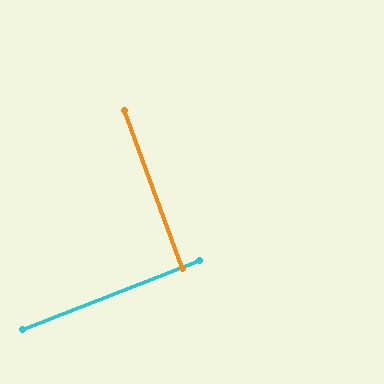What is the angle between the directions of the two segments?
Approximately 89 degrees.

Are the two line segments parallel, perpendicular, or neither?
Perpendicular — they meet at approximately 89°.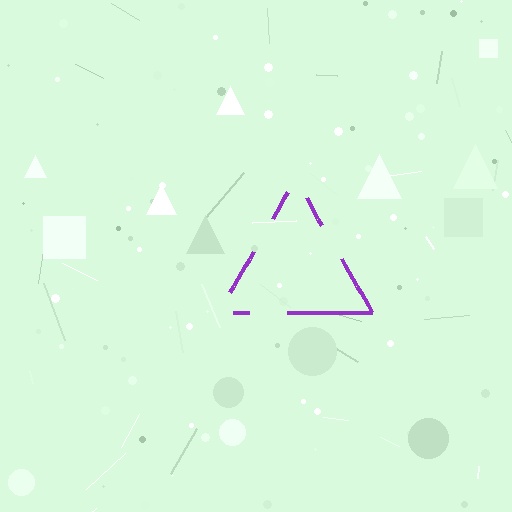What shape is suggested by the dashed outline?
The dashed outline suggests a triangle.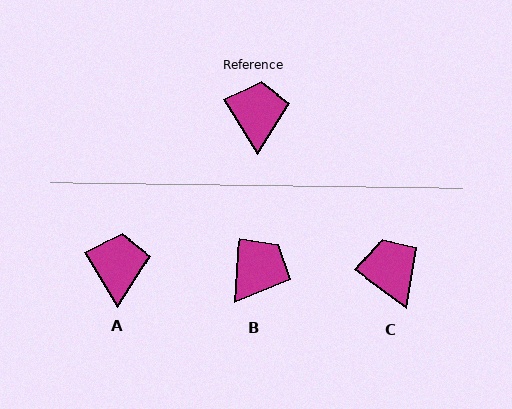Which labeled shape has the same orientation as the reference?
A.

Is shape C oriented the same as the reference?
No, it is off by about 23 degrees.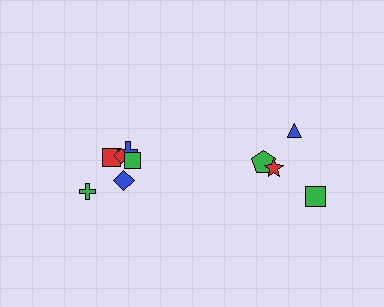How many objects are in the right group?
There are 4 objects.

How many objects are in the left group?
There are 6 objects.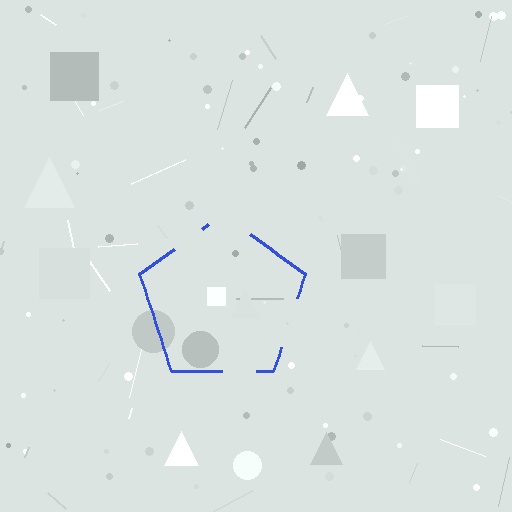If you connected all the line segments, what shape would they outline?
They would outline a pentagon.